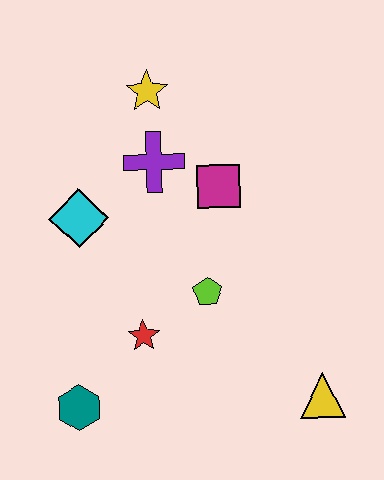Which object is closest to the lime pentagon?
The red star is closest to the lime pentagon.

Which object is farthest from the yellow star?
The yellow triangle is farthest from the yellow star.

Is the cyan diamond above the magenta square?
No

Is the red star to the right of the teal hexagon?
Yes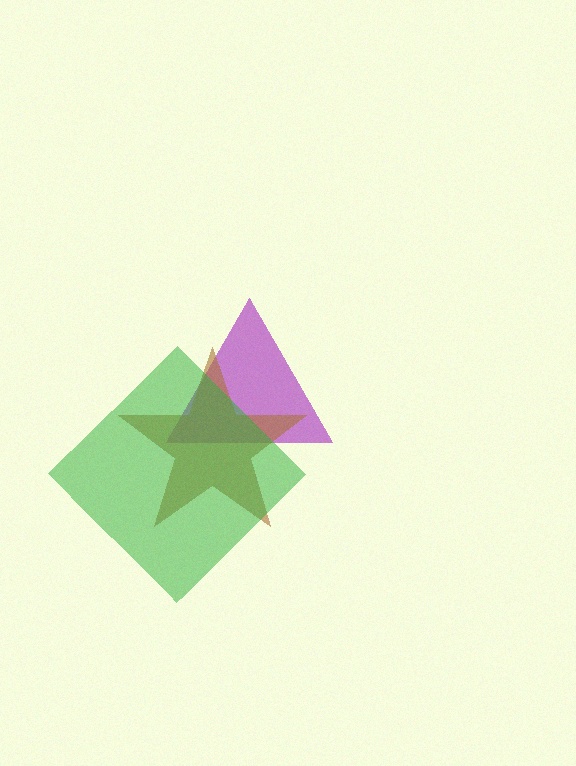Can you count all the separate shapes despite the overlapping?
Yes, there are 3 separate shapes.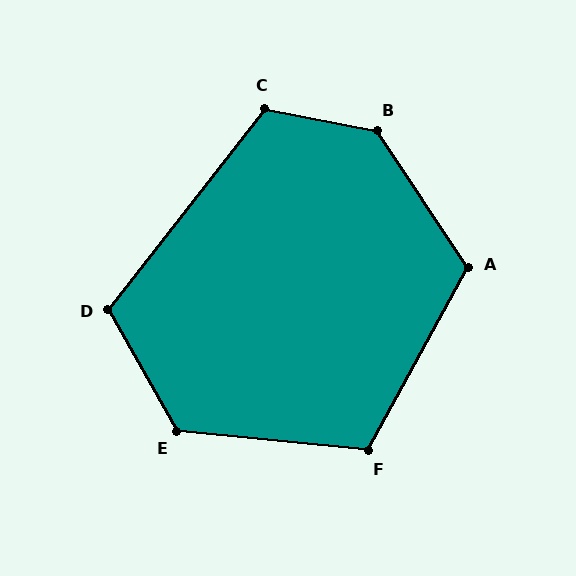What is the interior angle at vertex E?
Approximately 125 degrees (obtuse).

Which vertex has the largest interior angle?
B, at approximately 135 degrees.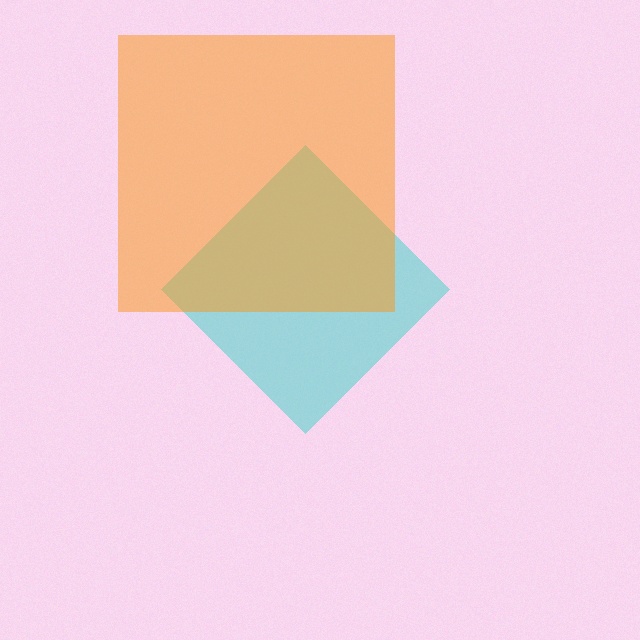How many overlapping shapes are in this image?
There are 2 overlapping shapes in the image.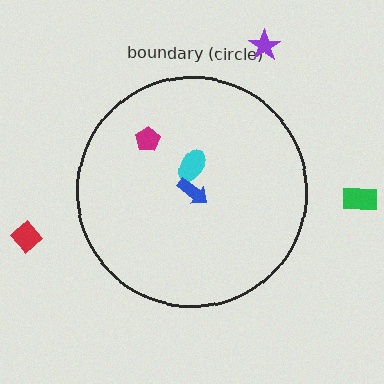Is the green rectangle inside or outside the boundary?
Outside.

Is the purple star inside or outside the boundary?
Outside.